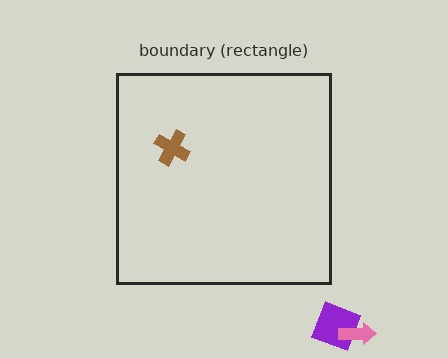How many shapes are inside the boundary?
1 inside, 2 outside.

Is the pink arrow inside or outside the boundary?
Outside.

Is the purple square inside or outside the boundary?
Outside.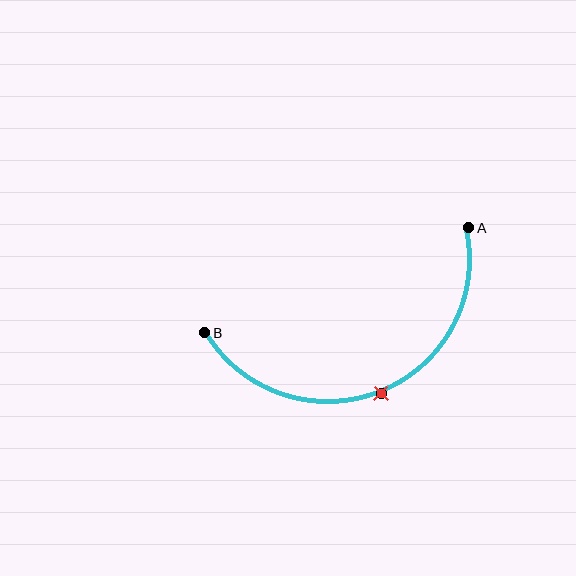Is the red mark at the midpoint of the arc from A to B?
Yes. The red mark lies on the arc at equal arc-length from both A and B — it is the arc midpoint.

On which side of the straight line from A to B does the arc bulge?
The arc bulges below the straight line connecting A and B.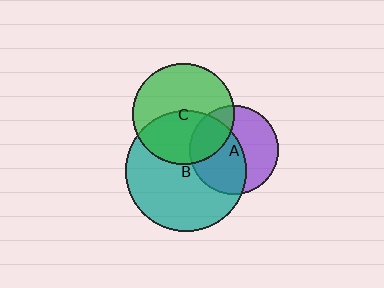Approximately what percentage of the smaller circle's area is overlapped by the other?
Approximately 25%.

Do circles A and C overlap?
Yes.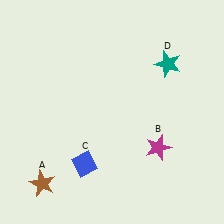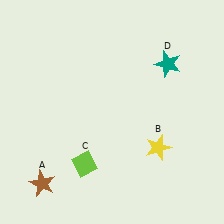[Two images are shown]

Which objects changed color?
B changed from magenta to yellow. C changed from blue to lime.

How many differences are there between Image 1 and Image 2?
There are 2 differences between the two images.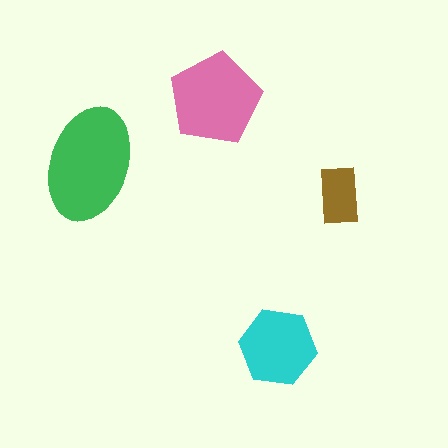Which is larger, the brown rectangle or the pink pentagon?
The pink pentagon.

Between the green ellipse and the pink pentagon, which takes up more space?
The green ellipse.